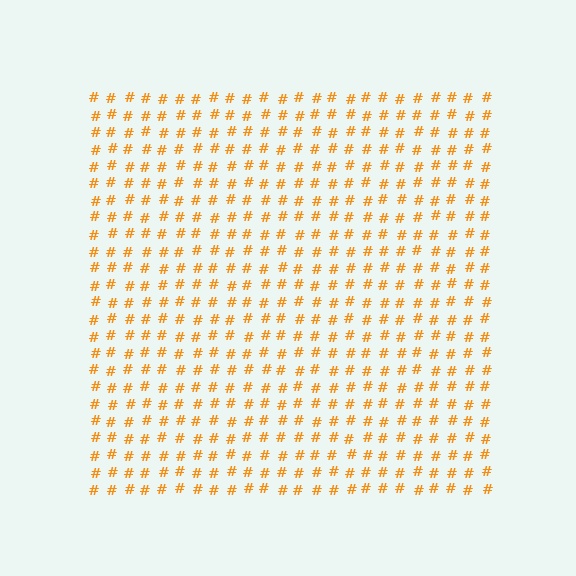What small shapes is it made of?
It is made of small hash symbols.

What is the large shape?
The large shape is a square.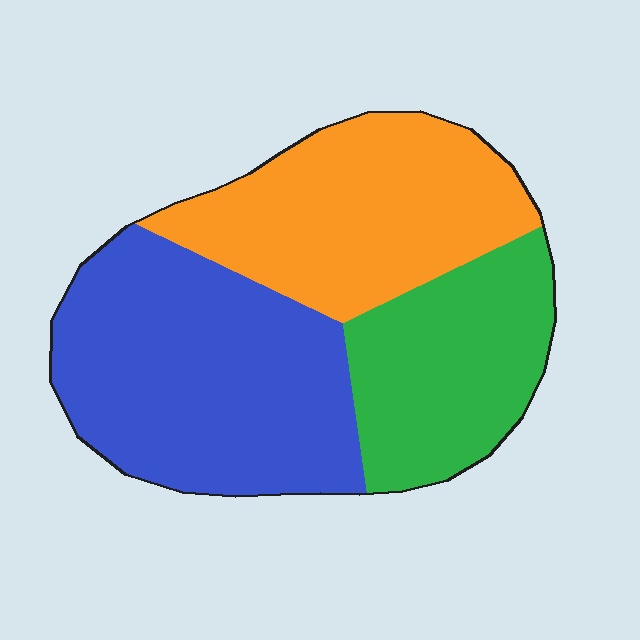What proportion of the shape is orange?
Orange covers around 35% of the shape.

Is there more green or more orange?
Orange.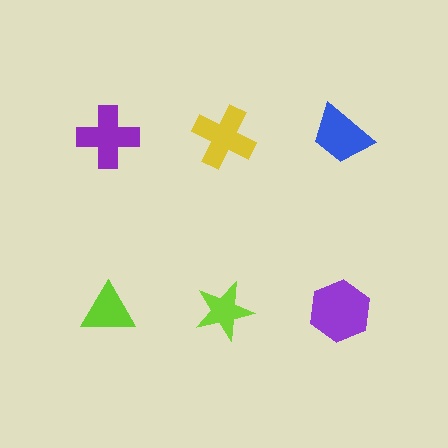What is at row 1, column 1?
A purple cross.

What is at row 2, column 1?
A lime triangle.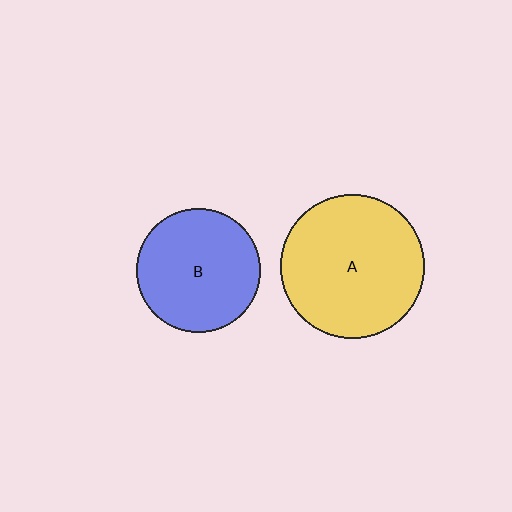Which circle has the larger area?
Circle A (yellow).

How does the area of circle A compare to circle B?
Approximately 1.4 times.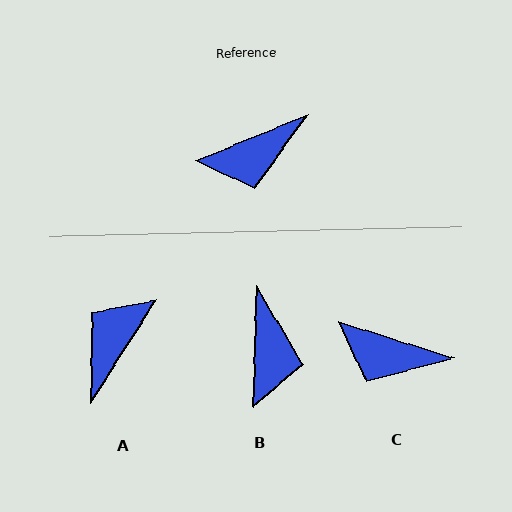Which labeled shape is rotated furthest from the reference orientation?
A, about 145 degrees away.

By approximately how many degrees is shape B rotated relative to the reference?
Approximately 66 degrees counter-clockwise.